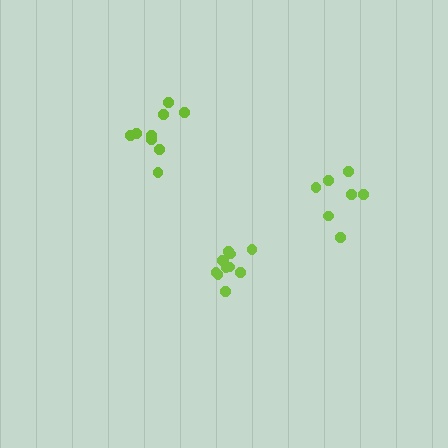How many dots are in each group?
Group 1: 9 dots, Group 2: 7 dots, Group 3: 11 dots (27 total).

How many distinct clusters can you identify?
There are 3 distinct clusters.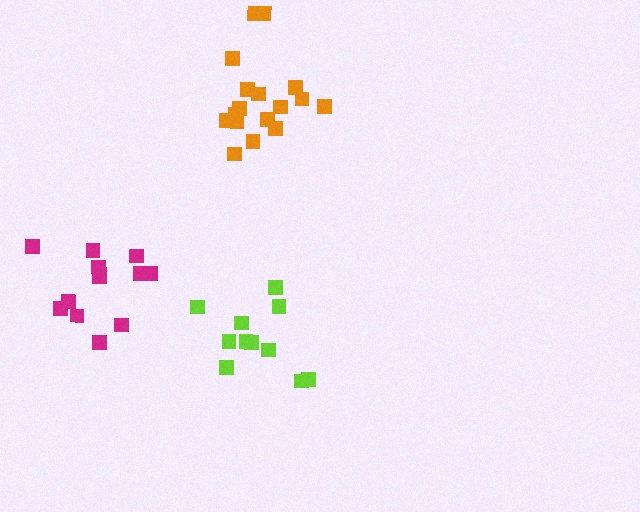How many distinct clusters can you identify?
There are 3 distinct clusters.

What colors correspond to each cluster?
The clusters are colored: orange, lime, magenta.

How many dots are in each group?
Group 1: 17 dots, Group 2: 11 dots, Group 3: 13 dots (41 total).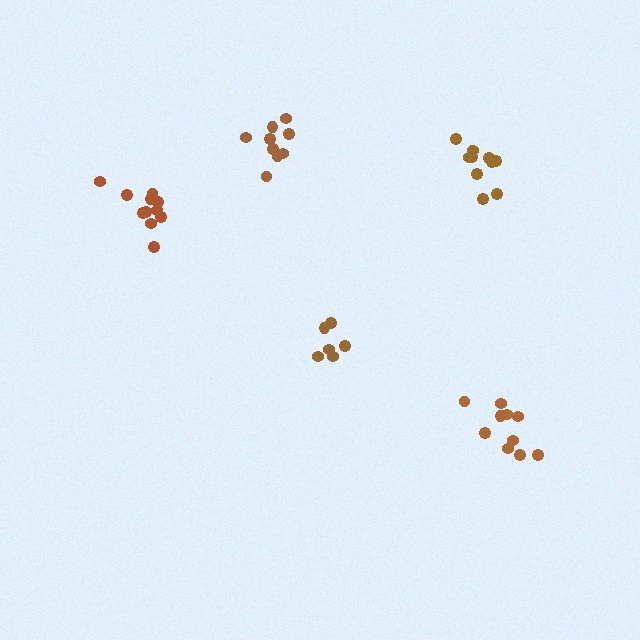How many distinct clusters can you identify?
There are 5 distinct clusters.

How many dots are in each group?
Group 1: 6 dots, Group 2: 11 dots, Group 3: 10 dots, Group 4: 9 dots, Group 5: 11 dots (47 total).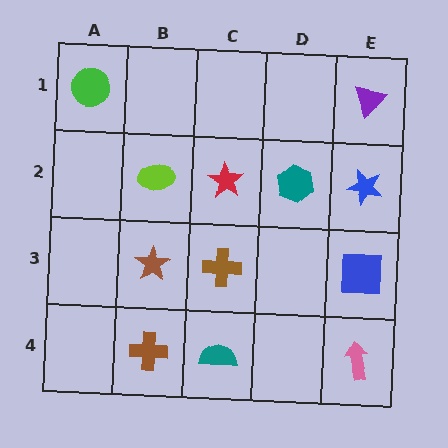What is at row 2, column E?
A blue star.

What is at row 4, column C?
A teal semicircle.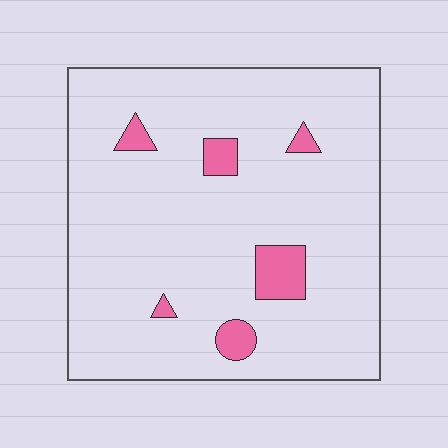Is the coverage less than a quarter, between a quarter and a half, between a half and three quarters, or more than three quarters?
Less than a quarter.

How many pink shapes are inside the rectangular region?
6.